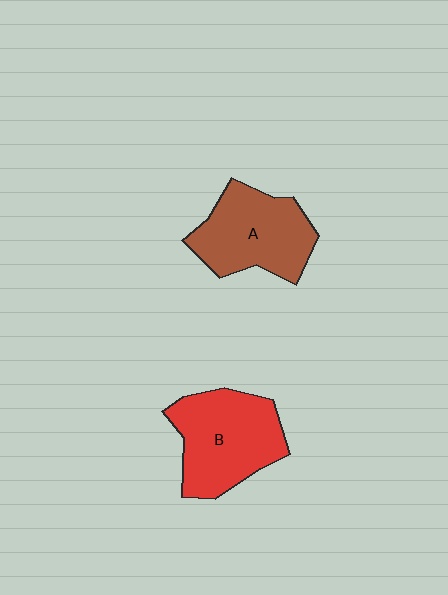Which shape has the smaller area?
Shape A (brown).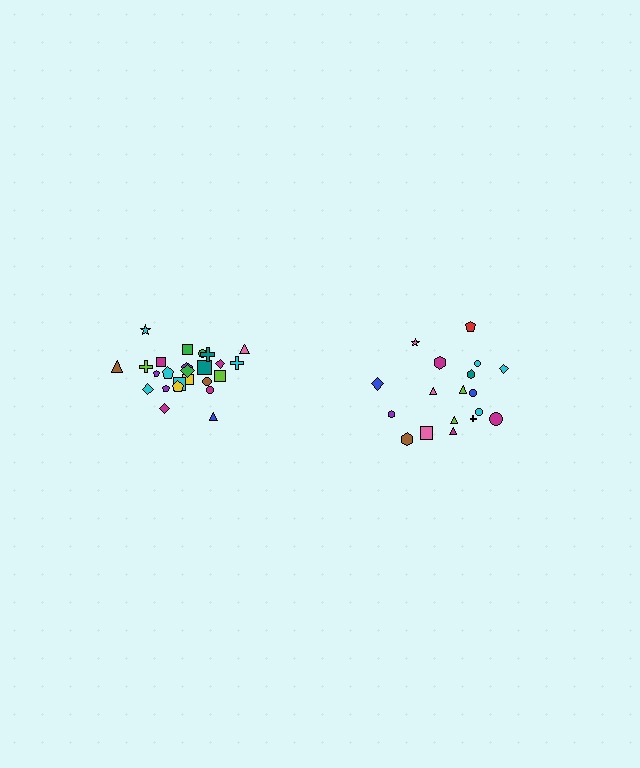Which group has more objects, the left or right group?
The left group.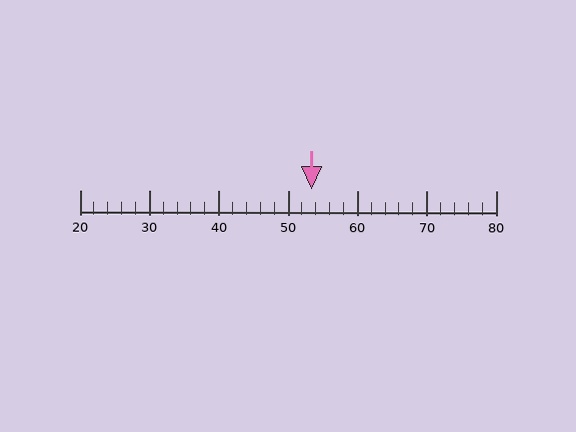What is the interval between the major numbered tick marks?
The major tick marks are spaced 10 units apart.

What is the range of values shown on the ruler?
The ruler shows values from 20 to 80.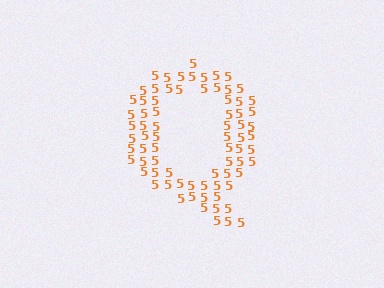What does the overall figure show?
The overall figure shows the letter Q.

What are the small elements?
The small elements are digit 5's.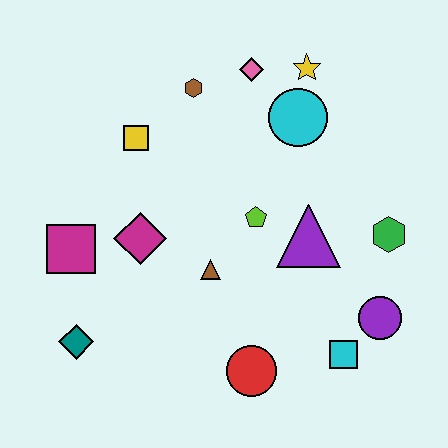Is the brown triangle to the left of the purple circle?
Yes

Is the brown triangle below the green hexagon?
Yes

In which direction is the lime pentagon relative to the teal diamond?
The lime pentagon is to the right of the teal diamond.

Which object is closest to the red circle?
The cyan square is closest to the red circle.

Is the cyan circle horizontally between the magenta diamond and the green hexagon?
Yes